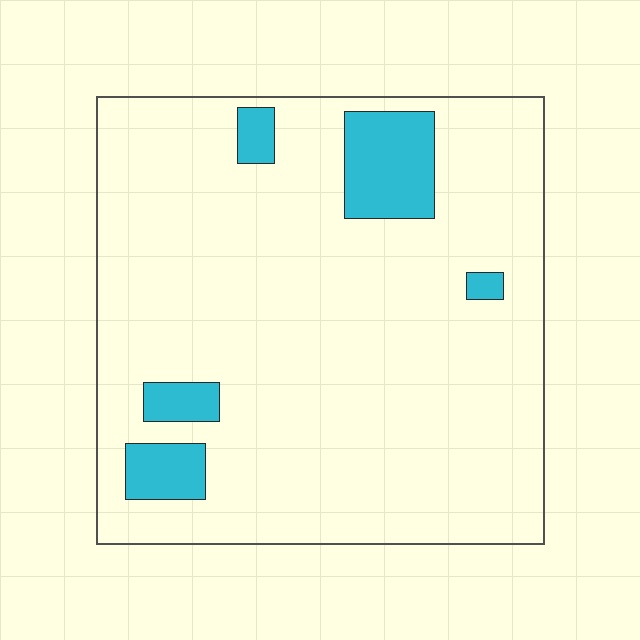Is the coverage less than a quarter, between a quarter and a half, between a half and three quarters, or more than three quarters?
Less than a quarter.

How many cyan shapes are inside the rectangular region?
5.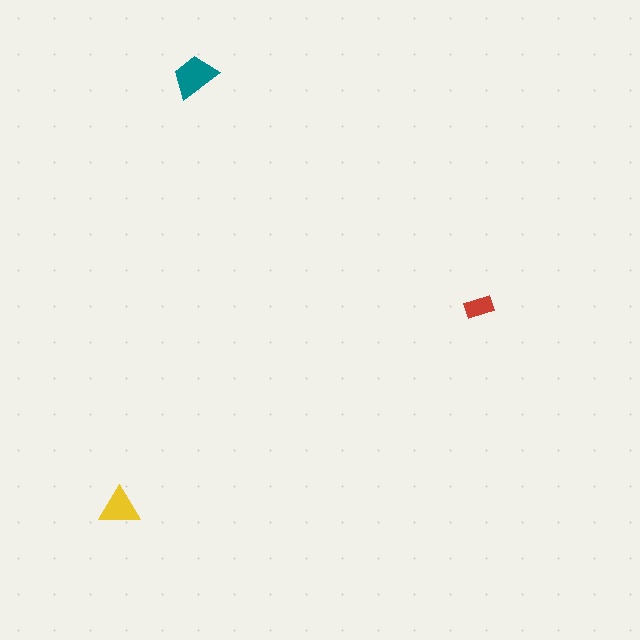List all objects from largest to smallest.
The teal trapezoid, the yellow triangle, the red rectangle.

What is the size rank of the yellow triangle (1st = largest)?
2nd.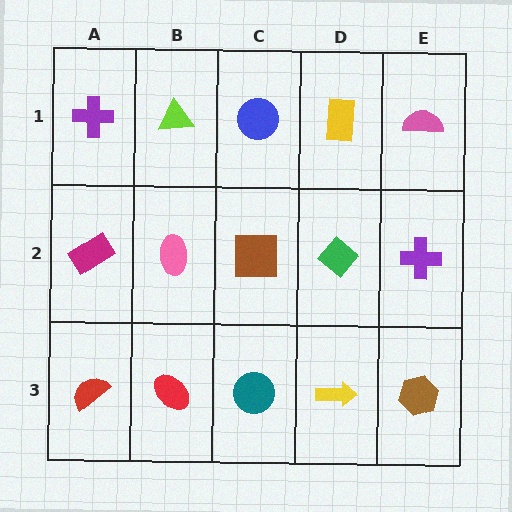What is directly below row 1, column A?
A magenta rectangle.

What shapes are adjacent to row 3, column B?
A pink ellipse (row 2, column B), a red semicircle (row 3, column A), a teal circle (row 3, column C).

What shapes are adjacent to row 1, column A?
A magenta rectangle (row 2, column A), a lime triangle (row 1, column B).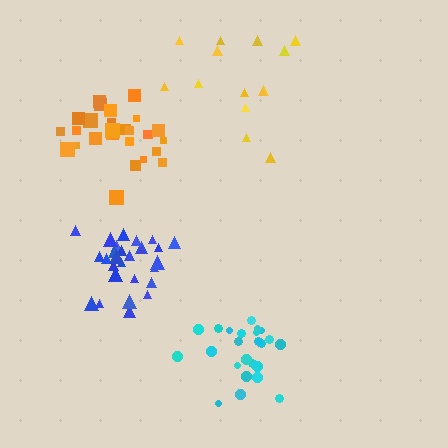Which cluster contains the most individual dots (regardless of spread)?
Orange (28).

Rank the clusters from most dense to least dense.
blue, cyan, orange, yellow.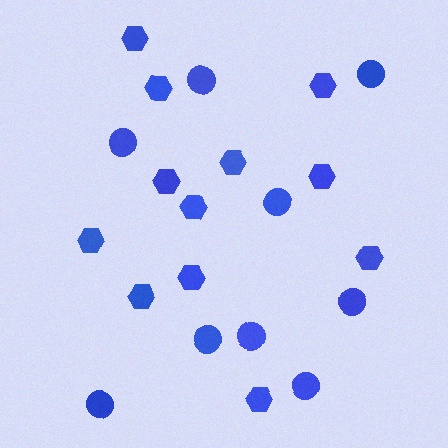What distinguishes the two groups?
There are 2 groups: one group of circles (9) and one group of hexagons (12).